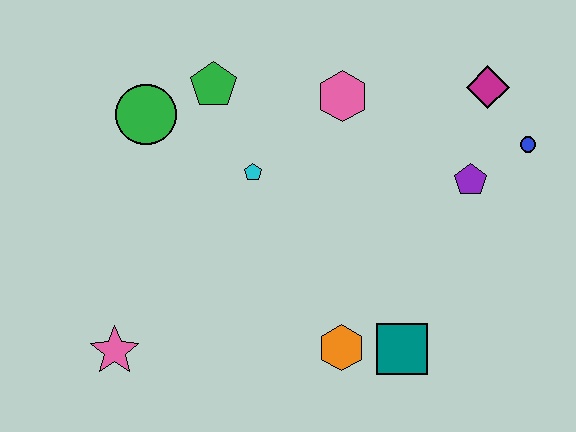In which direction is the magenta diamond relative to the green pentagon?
The magenta diamond is to the right of the green pentagon.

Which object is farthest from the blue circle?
The pink star is farthest from the blue circle.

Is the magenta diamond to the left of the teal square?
No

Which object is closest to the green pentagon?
The green circle is closest to the green pentagon.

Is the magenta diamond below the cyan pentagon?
No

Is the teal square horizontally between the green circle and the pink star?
No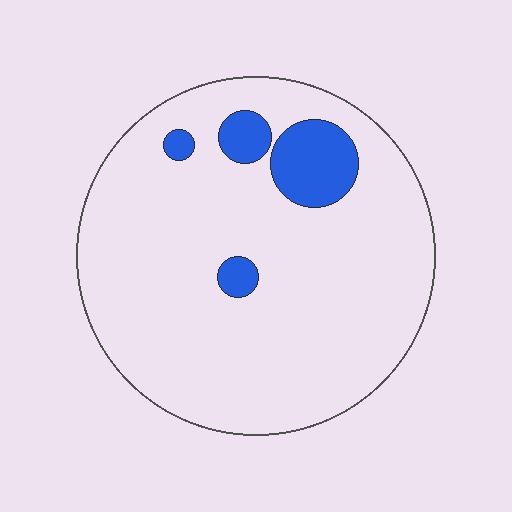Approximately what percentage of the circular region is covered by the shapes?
Approximately 10%.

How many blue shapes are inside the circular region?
4.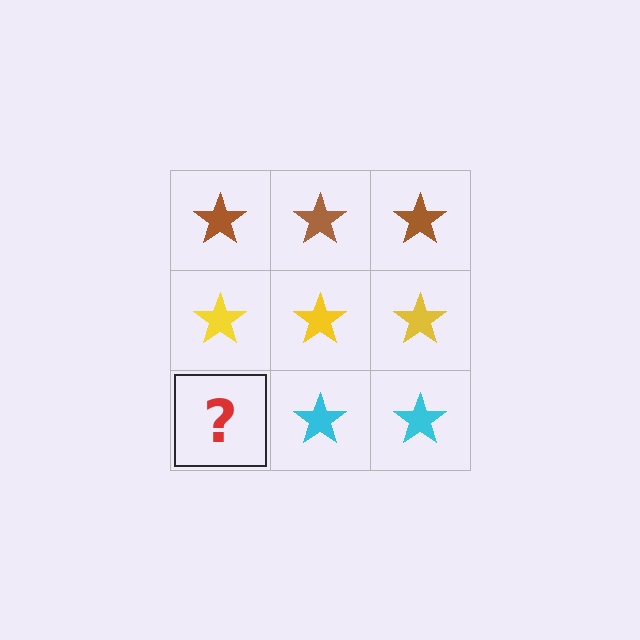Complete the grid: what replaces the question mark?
The question mark should be replaced with a cyan star.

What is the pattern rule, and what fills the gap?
The rule is that each row has a consistent color. The gap should be filled with a cyan star.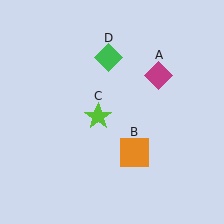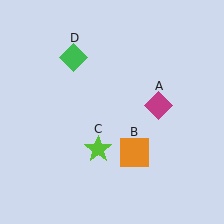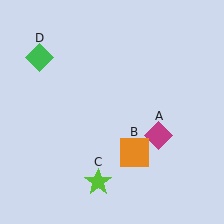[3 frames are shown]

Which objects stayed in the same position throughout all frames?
Orange square (object B) remained stationary.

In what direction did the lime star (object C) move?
The lime star (object C) moved down.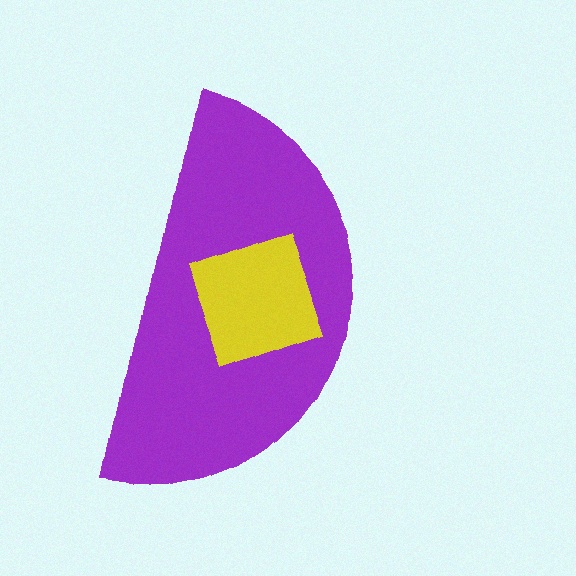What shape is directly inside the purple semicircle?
The yellow square.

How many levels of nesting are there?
2.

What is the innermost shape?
The yellow square.